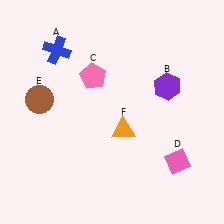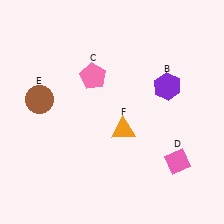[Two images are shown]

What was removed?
The blue cross (A) was removed in Image 2.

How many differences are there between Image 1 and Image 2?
There is 1 difference between the two images.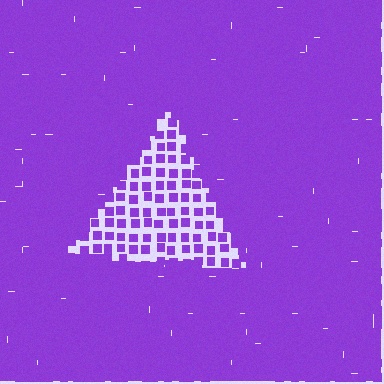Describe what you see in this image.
The image contains small purple elements arranged at two different densities. A triangle-shaped region is visible where the elements are less densely packed than the surrounding area.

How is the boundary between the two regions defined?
The boundary is defined by a change in element density (approximately 2.9x ratio). All elements are the same color, size, and shape.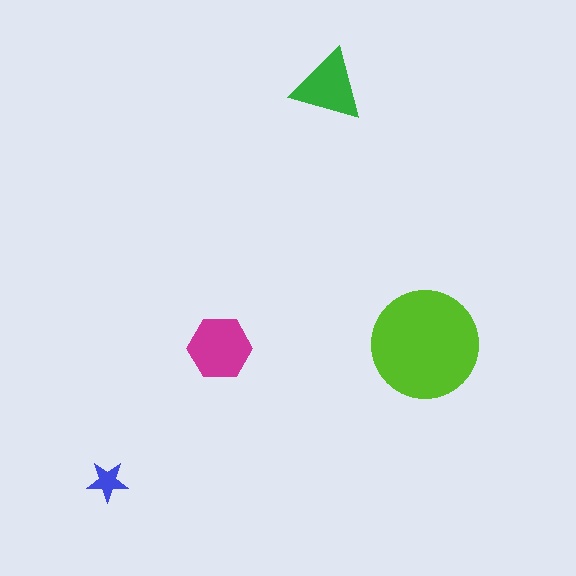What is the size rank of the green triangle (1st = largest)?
3rd.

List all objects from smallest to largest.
The blue star, the green triangle, the magenta hexagon, the lime circle.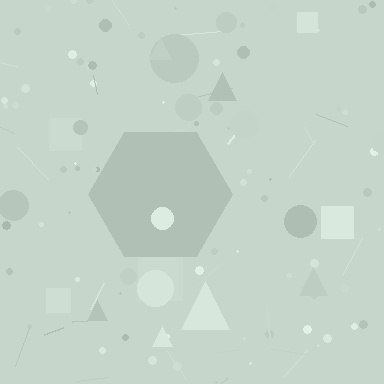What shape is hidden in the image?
A hexagon is hidden in the image.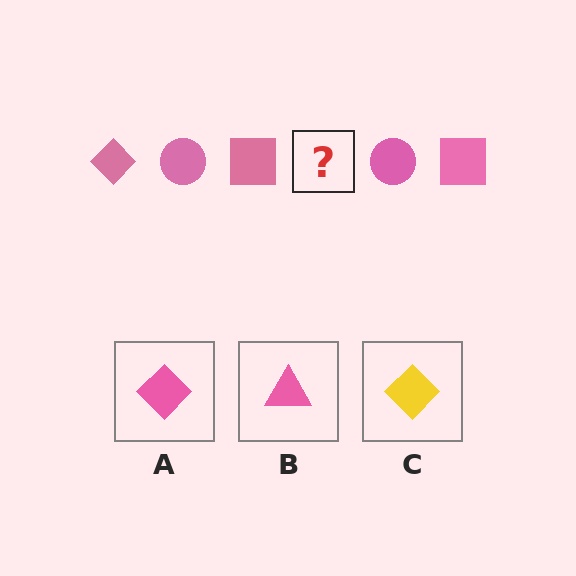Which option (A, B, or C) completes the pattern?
A.